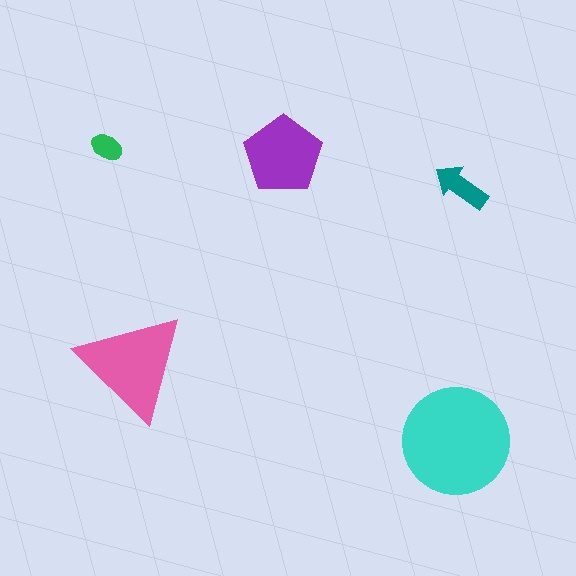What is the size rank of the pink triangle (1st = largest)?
2nd.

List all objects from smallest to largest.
The green ellipse, the teal arrow, the purple pentagon, the pink triangle, the cyan circle.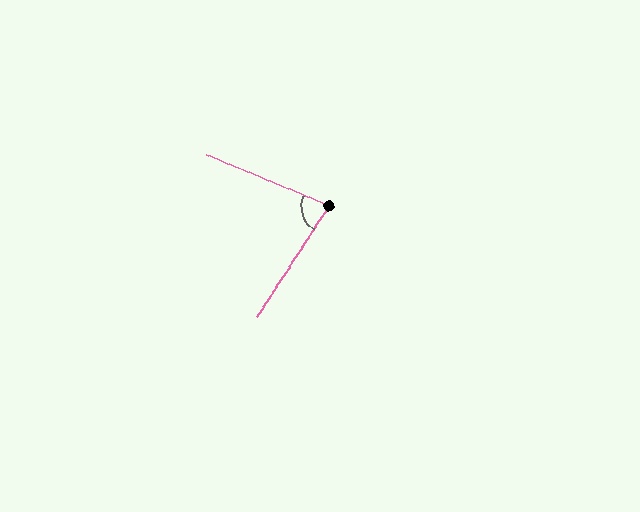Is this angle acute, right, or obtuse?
It is acute.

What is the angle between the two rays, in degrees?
Approximately 79 degrees.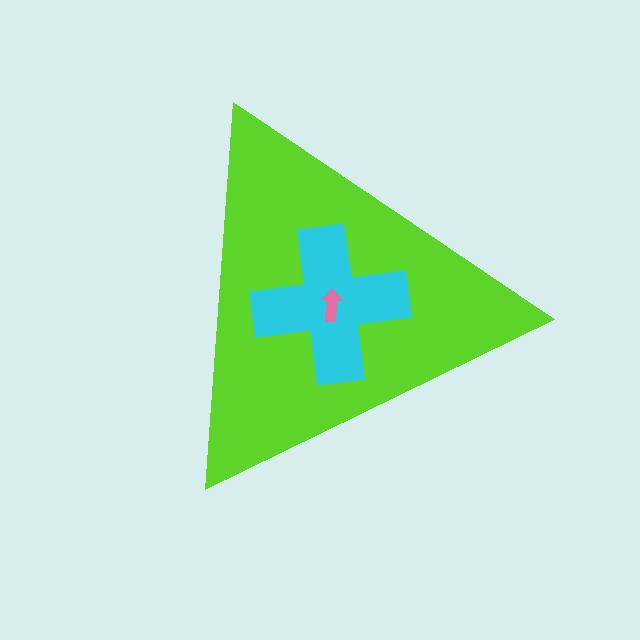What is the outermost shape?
The lime triangle.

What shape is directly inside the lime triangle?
The cyan cross.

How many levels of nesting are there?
3.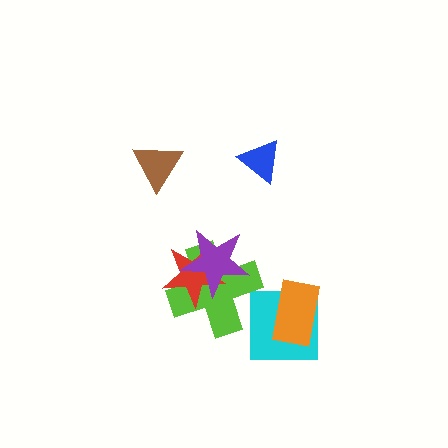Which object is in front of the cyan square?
The orange rectangle is in front of the cyan square.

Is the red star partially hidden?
Yes, it is partially covered by another shape.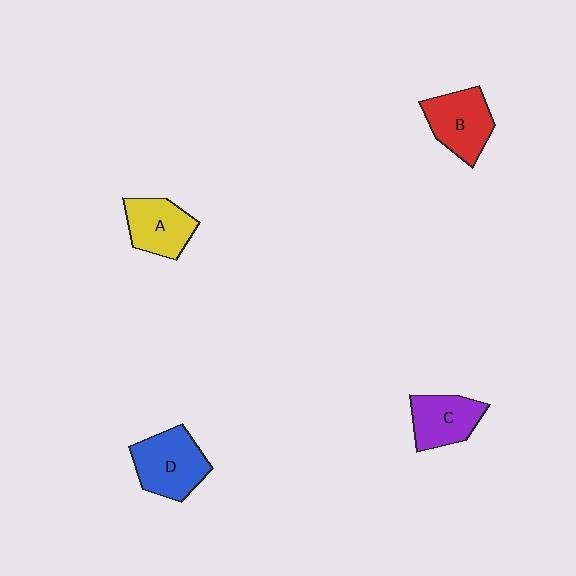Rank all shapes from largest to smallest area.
From largest to smallest: D (blue), B (red), A (yellow), C (purple).